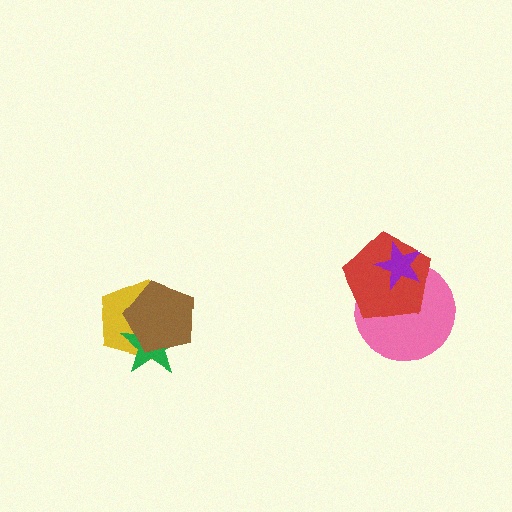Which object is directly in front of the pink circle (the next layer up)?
The red pentagon is directly in front of the pink circle.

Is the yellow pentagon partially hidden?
Yes, it is partially covered by another shape.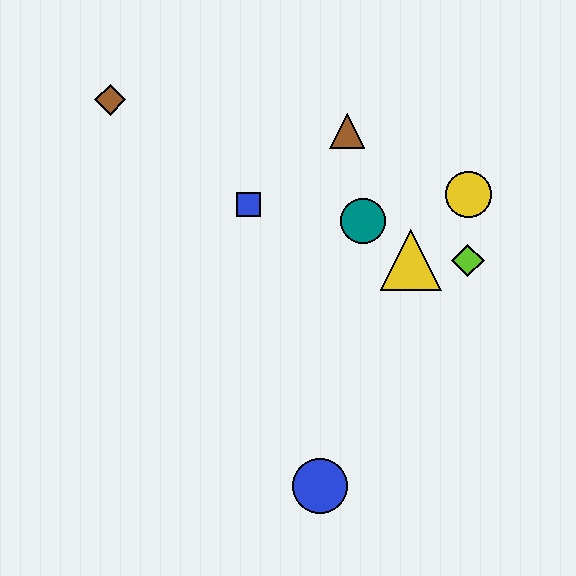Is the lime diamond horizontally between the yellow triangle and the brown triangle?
No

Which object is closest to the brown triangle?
The teal circle is closest to the brown triangle.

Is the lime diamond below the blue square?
Yes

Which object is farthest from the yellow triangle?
The brown diamond is farthest from the yellow triangle.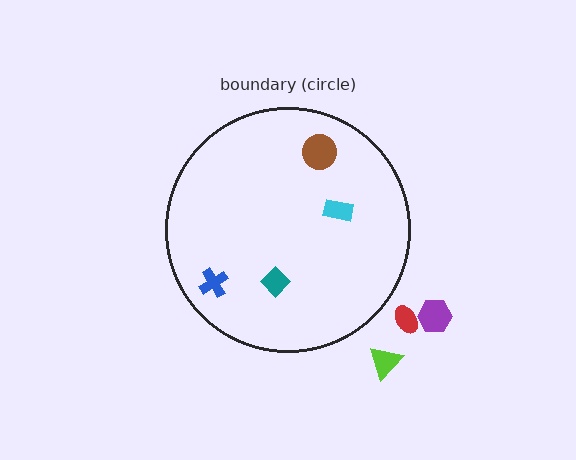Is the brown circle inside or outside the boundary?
Inside.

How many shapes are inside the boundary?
4 inside, 3 outside.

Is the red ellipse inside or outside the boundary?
Outside.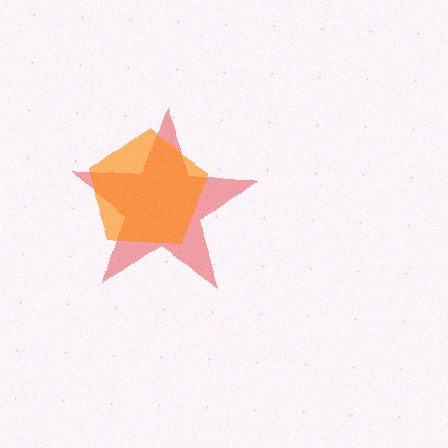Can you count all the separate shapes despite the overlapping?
Yes, there are 2 separate shapes.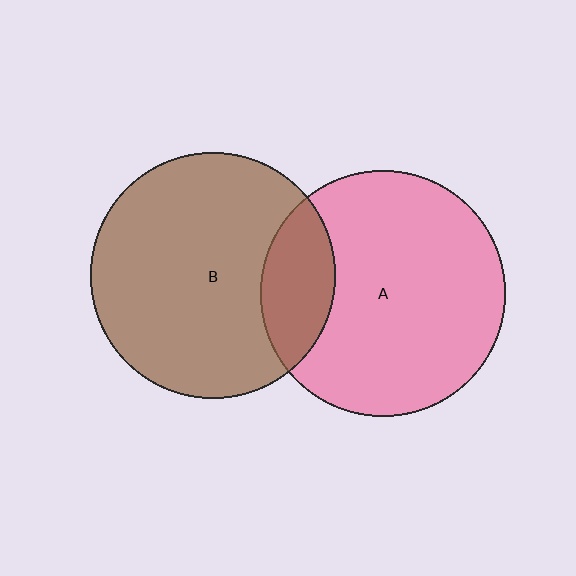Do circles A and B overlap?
Yes.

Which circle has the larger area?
Circle A (pink).